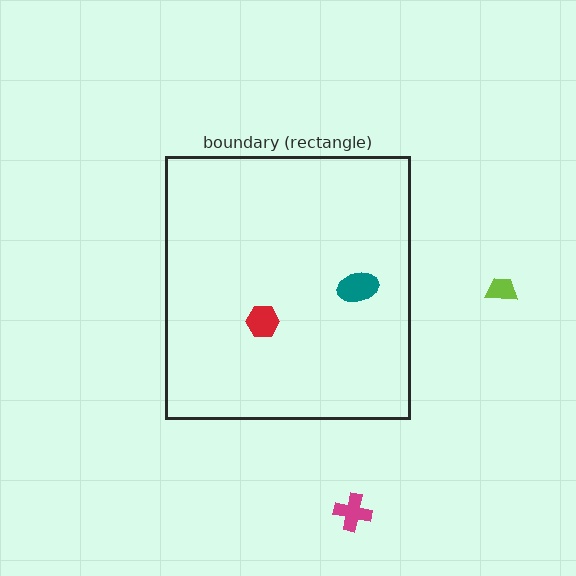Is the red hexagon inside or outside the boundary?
Inside.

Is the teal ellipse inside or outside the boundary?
Inside.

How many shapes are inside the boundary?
2 inside, 2 outside.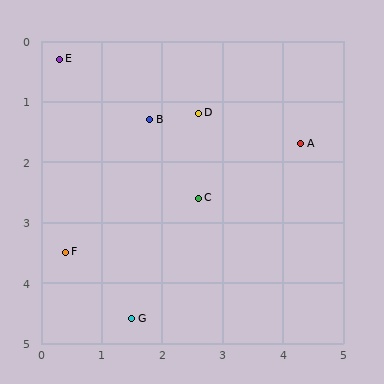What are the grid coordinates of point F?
Point F is at approximately (0.4, 3.5).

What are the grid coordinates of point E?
Point E is at approximately (0.3, 0.3).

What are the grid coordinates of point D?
Point D is at approximately (2.6, 1.2).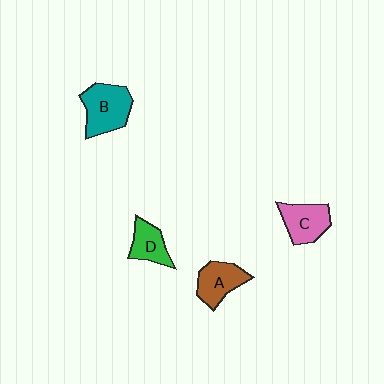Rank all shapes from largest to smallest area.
From largest to smallest: B (teal), A (brown), C (pink), D (green).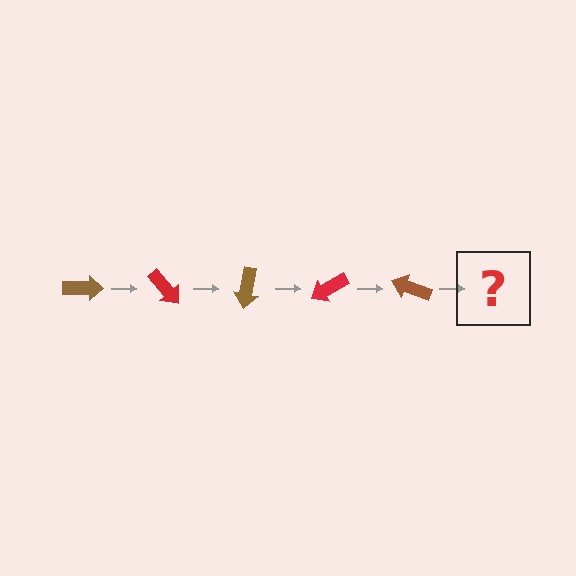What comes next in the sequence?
The next element should be a red arrow, rotated 250 degrees from the start.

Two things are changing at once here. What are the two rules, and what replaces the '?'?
The two rules are that it rotates 50 degrees each step and the color cycles through brown and red. The '?' should be a red arrow, rotated 250 degrees from the start.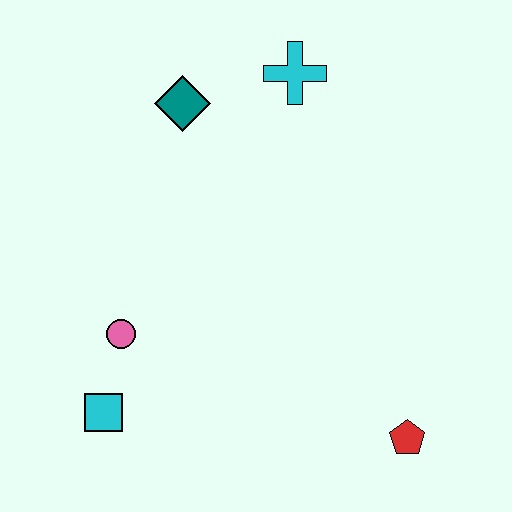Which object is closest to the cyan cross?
The teal diamond is closest to the cyan cross.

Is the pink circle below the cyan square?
No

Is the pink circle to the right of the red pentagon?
No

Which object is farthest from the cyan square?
The cyan cross is farthest from the cyan square.